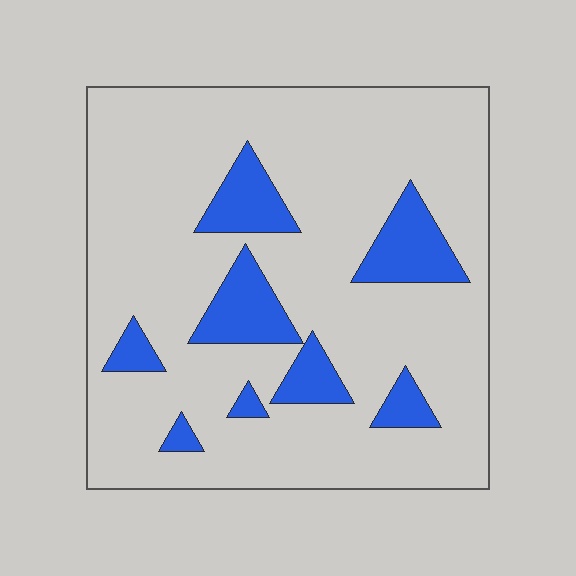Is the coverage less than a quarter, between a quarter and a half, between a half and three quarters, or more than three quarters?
Less than a quarter.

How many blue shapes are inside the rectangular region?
8.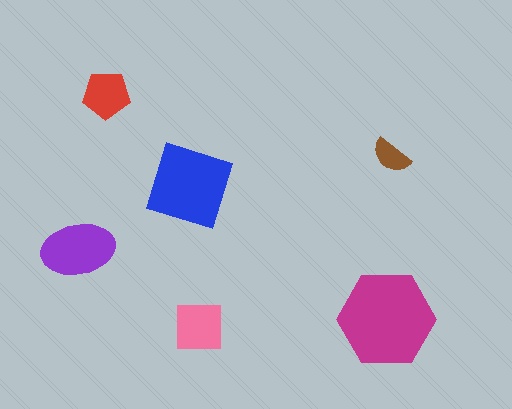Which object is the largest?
The magenta hexagon.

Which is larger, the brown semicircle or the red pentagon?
The red pentagon.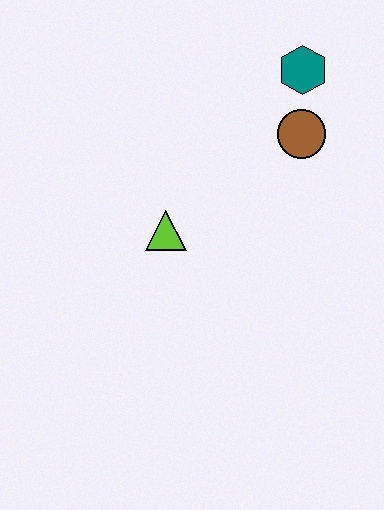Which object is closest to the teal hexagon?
The brown circle is closest to the teal hexagon.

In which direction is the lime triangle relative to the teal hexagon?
The lime triangle is below the teal hexagon.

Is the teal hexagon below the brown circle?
No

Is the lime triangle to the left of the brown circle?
Yes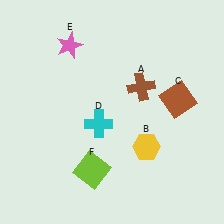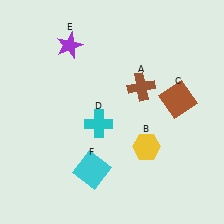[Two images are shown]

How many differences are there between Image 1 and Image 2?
There are 2 differences between the two images.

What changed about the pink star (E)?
In Image 1, E is pink. In Image 2, it changed to purple.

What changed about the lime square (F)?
In Image 1, F is lime. In Image 2, it changed to cyan.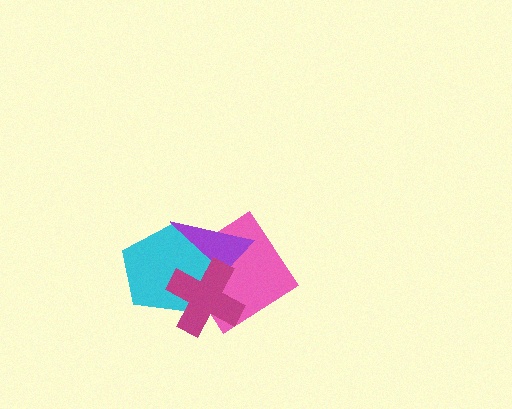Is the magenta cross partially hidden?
No, no other shape covers it.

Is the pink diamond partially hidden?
Yes, it is partially covered by another shape.